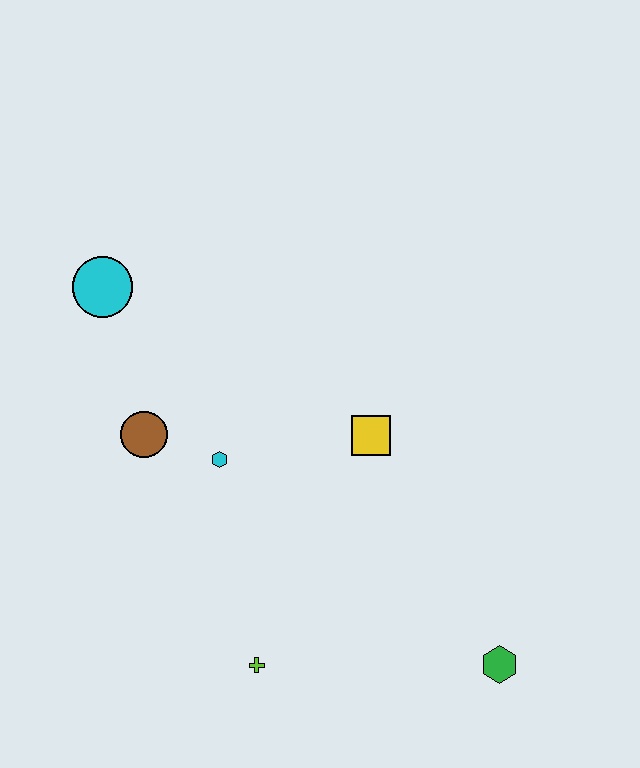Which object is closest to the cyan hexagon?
The brown circle is closest to the cyan hexagon.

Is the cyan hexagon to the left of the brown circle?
No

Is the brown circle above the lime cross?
Yes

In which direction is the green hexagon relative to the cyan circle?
The green hexagon is to the right of the cyan circle.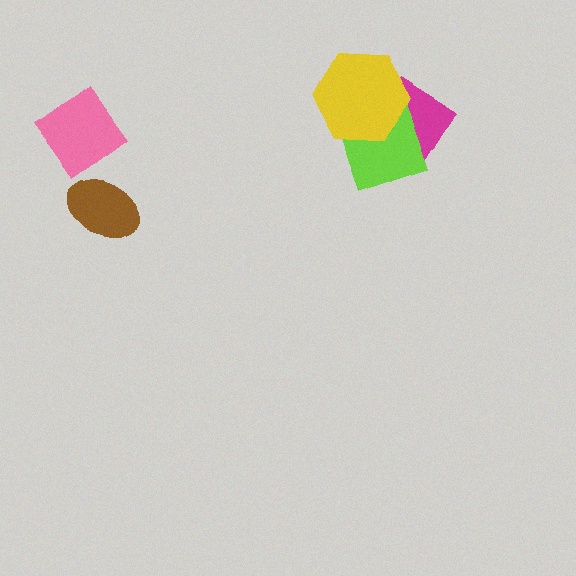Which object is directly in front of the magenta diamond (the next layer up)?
The lime square is directly in front of the magenta diamond.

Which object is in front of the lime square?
The yellow hexagon is in front of the lime square.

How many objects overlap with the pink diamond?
0 objects overlap with the pink diamond.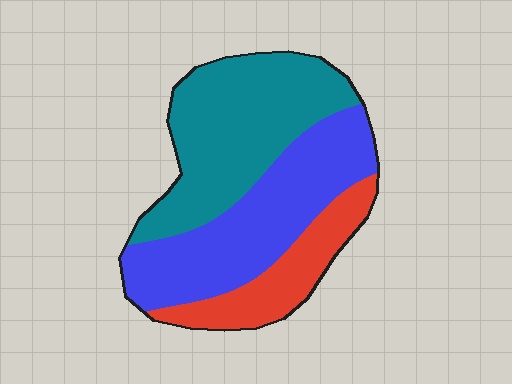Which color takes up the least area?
Red, at roughly 20%.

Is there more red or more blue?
Blue.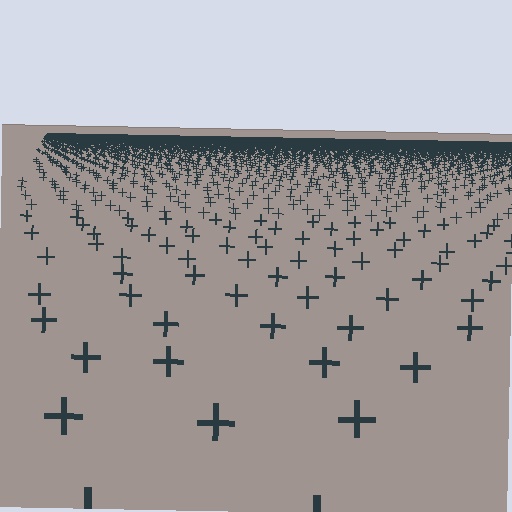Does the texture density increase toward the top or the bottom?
Density increases toward the top.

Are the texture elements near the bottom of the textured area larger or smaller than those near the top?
Larger. Near the bottom, elements are closer to the viewer and appear at a bigger on-screen size.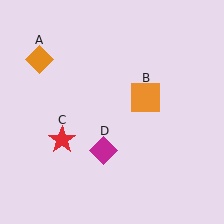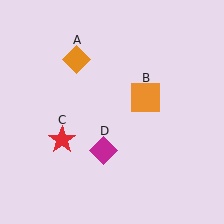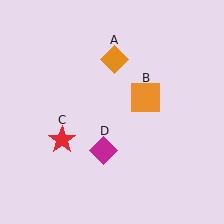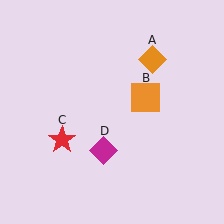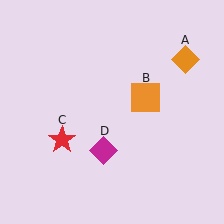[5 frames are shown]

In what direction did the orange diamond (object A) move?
The orange diamond (object A) moved right.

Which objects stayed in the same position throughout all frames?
Orange square (object B) and red star (object C) and magenta diamond (object D) remained stationary.